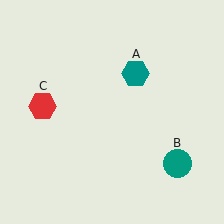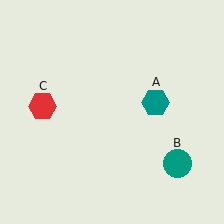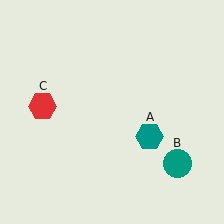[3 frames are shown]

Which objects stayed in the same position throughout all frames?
Teal circle (object B) and red hexagon (object C) remained stationary.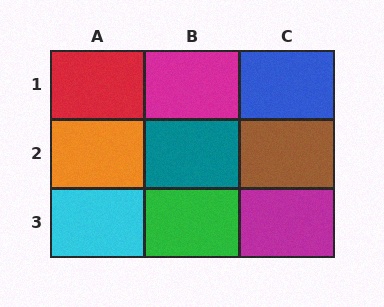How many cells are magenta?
2 cells are magenta.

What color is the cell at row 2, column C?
Brown.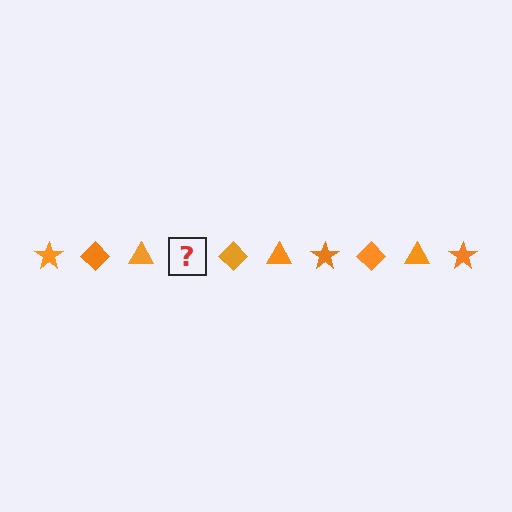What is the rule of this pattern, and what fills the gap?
The rule is that the pattern cycles through star, diamond, triangle shapes in orange. The gap should be filled with an orange star.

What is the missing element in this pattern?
The missing element is an orange star.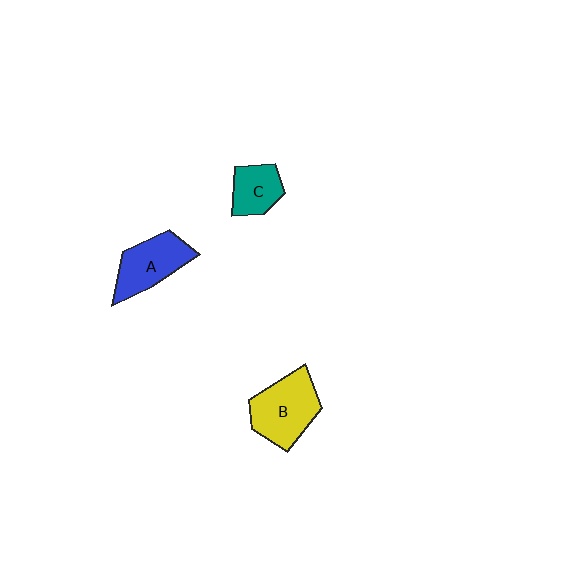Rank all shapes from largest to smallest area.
From largest to smallest: B (yellow), A (blue), C (teal).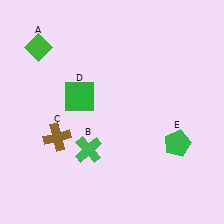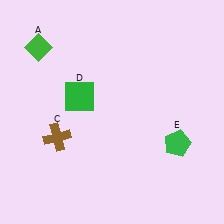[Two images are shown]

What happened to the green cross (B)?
The green cross (B) was removed in Image 2. It was in the bottom-left area of Image 1.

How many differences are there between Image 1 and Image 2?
There is 1 difference between the two images.